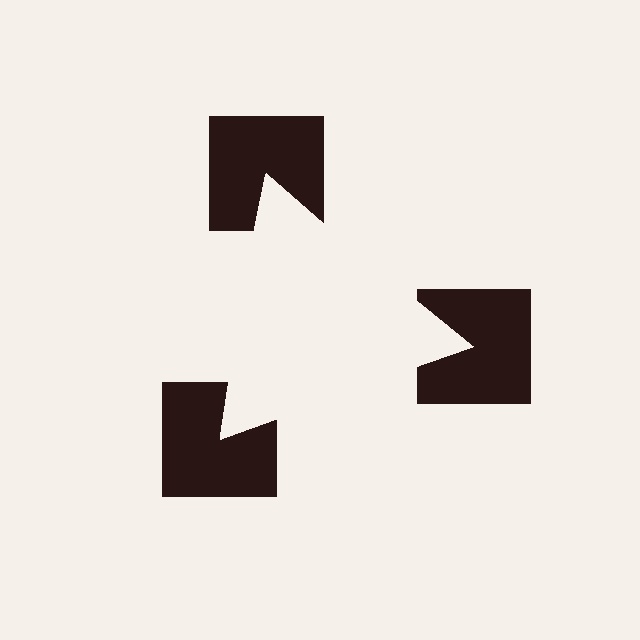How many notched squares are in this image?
There are 3 — one at each vertex of the illusory triangle.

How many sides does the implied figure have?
3 sides.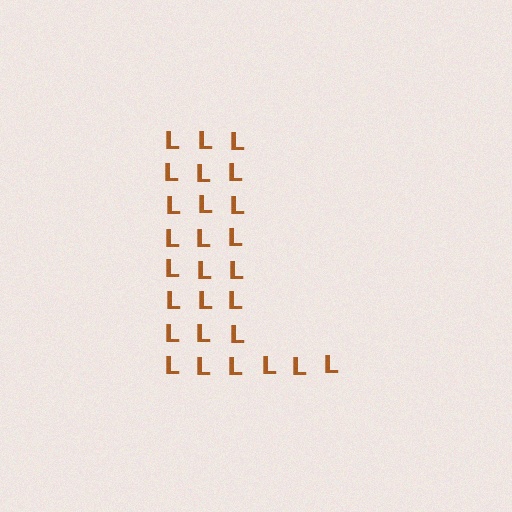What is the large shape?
The large shape is the letter L.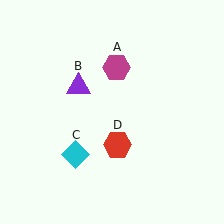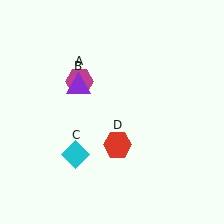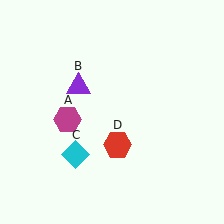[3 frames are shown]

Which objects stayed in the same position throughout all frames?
Purple triangle (object B) and cyan diamond (object C) and red hexagon (object D) remained stationary.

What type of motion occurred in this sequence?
The magenta hexagon (object A) rotated counterclockwise around the center of the scene.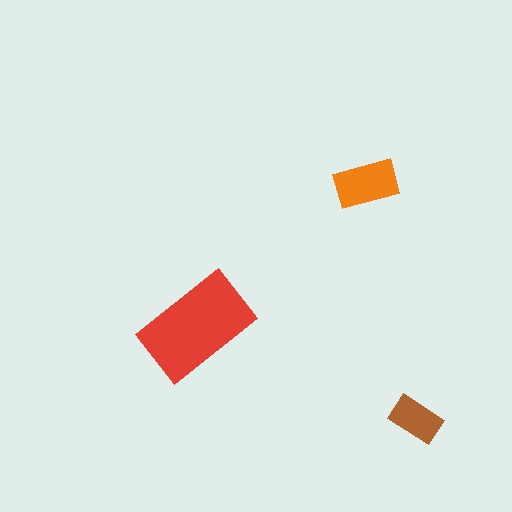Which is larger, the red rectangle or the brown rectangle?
The red one.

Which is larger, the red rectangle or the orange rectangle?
The red one.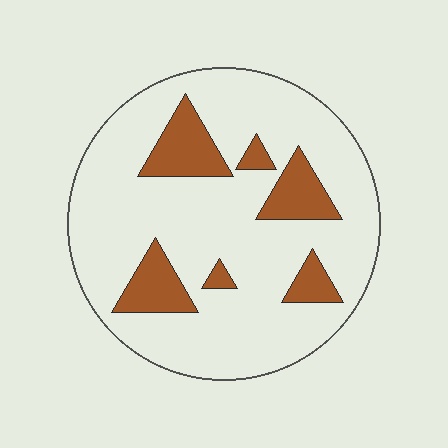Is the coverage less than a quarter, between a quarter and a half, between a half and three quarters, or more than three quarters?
Less than a quarter.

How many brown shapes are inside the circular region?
6.